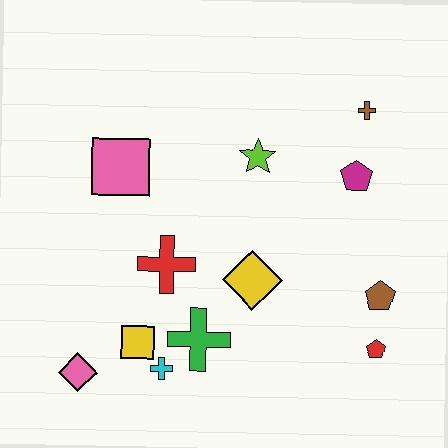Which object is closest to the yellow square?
The cyan cross is closest to the yellow square.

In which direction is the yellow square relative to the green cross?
The yellow square is to the left of the green cross.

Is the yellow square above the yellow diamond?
No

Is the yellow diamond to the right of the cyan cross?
Yes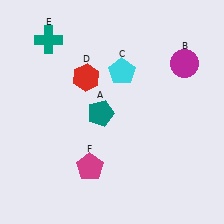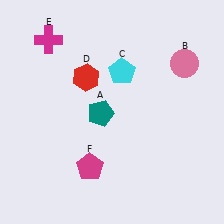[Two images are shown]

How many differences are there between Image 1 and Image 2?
There are 2 differences between the two images.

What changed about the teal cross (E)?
In Image 1, E is teal. In Image 2, it changed to magenta.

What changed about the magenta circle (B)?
In Image 1, B is magenta. In Image 2, it changed to pink.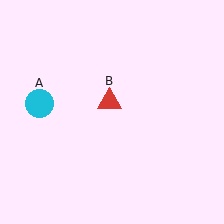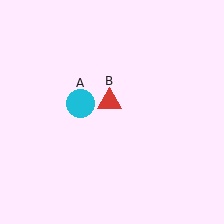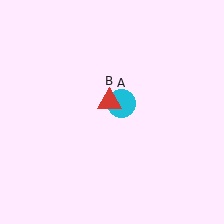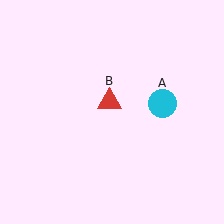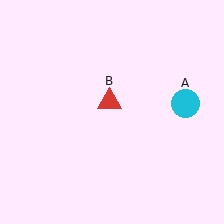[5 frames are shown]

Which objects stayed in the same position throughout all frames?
Red triangle (object B) remained stationary.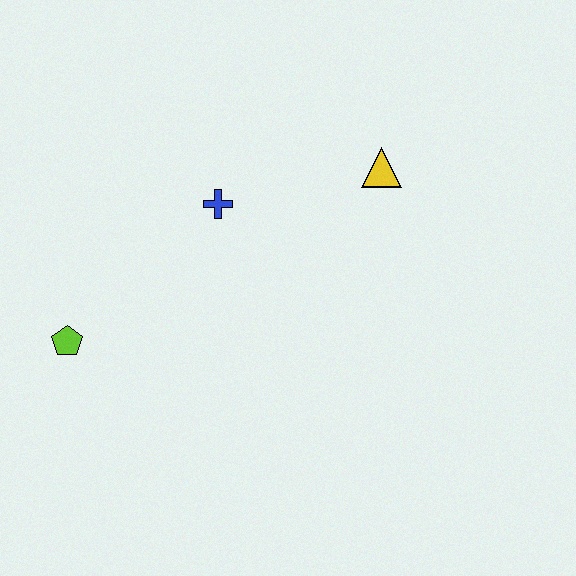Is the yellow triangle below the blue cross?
No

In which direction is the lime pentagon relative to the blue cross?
The lime pentagon is to the left of the blue cross.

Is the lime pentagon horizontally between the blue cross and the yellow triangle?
No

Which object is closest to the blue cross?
The yellow triangle is closest to the blue cross.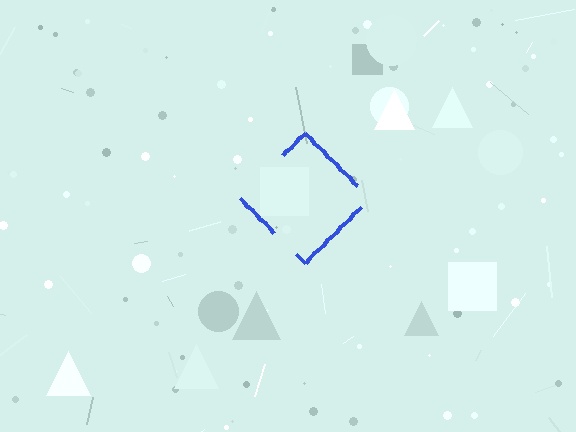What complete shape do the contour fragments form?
The contour fragments form a diamond.